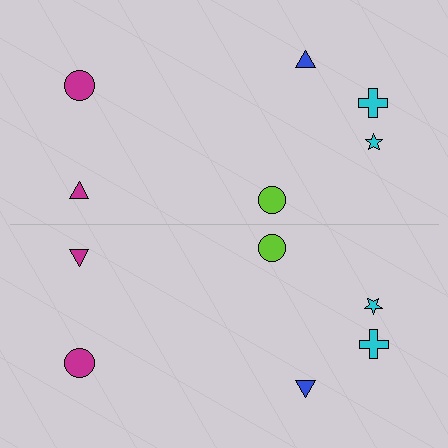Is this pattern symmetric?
Yes, this pattern has bilateral (reflection) symmetry.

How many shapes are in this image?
There are 12 shapes in this image.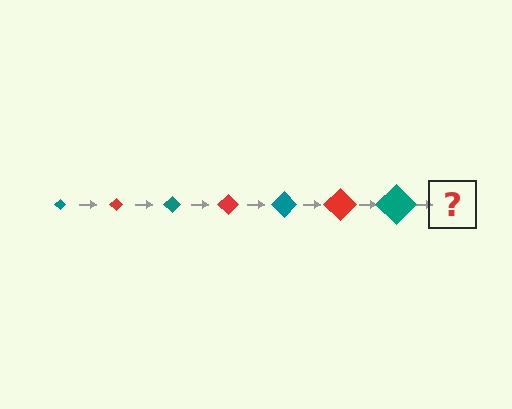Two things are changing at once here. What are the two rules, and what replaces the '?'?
The two rules are that the diamond grows larger each step and the color cycles through teal and red. The '?' should be a red diamond, larger than the previous one.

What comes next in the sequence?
The next element should be a red diamond, larger than the previous one.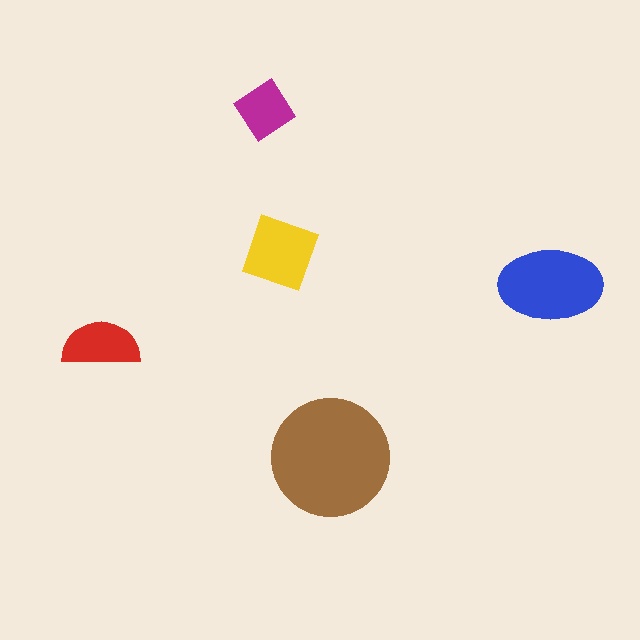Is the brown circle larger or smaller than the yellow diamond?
Larger.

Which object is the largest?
The brown circle.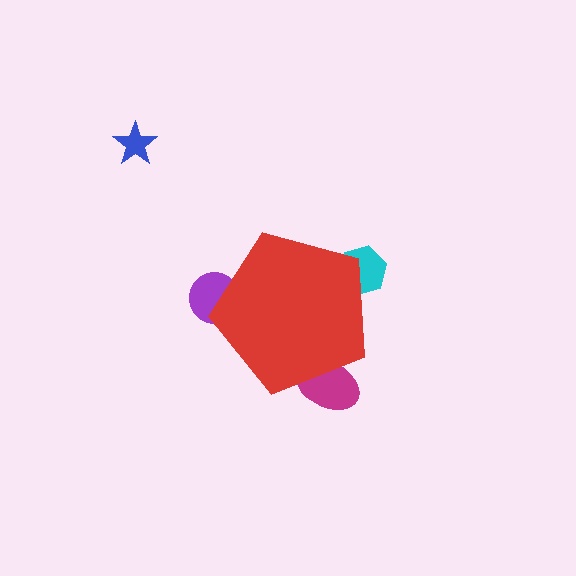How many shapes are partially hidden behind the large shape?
3 shapes are partially hidden.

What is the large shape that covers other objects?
A red pentagon.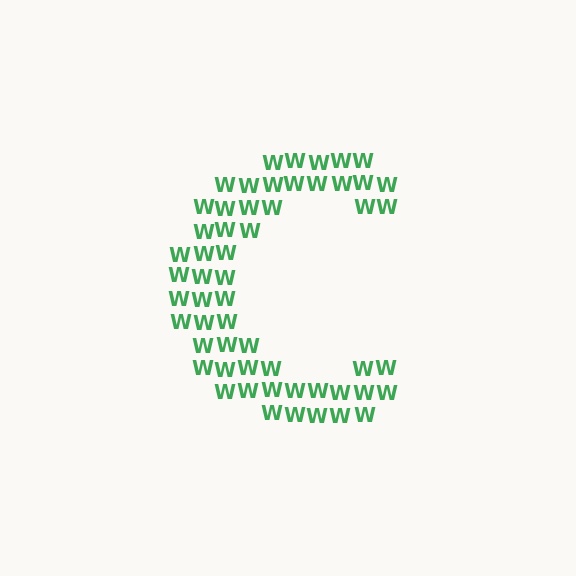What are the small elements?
The small elements are letter W's.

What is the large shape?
The large shape is the letter C.